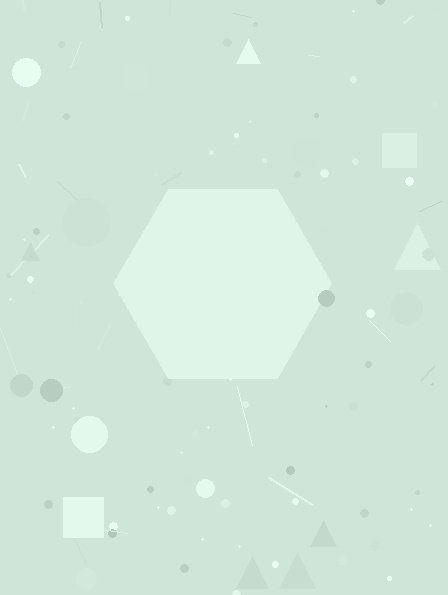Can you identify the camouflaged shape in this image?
The camouflaged shape is a hexagon.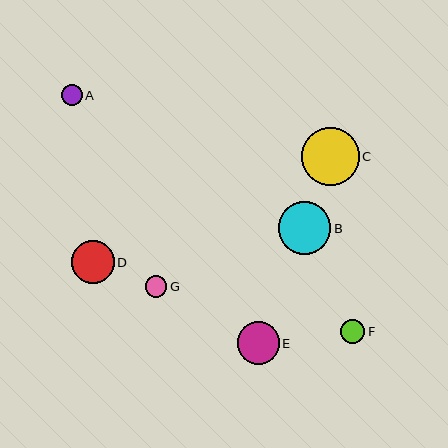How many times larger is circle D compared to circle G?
Circle D is approximately 2.0 times the size of circle G.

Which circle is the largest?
Circle C is the largest with a size of approximately 58 pixels.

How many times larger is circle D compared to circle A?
Circle D is approximately 2.0 times the size of circle A.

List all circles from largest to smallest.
From largest to smallest: C, B, D, E, F, G, A.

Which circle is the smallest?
Circle A is the smallest with a size of approximately 21 pixels.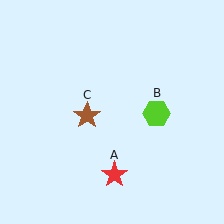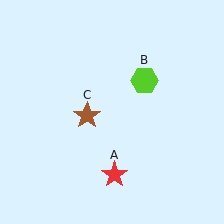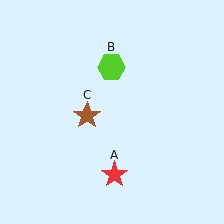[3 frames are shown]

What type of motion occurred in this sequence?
The lime hexagon (object B) rotated counterclockwise around the center of the scene.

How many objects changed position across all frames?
1 object changed position: lime hexagon (object B).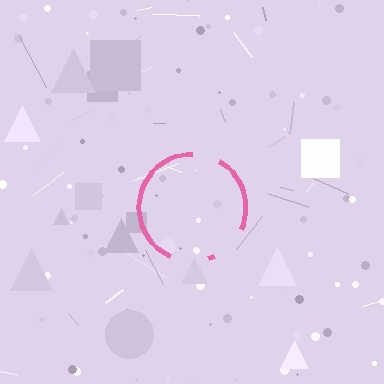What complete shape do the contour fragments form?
The contour fragments form a circle.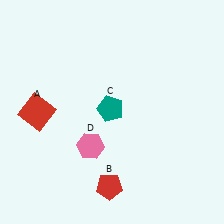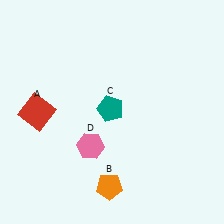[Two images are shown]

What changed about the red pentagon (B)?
In Image 1, B is red. In Image 2, it changed to orange.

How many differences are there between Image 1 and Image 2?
There is 1 difference between the two images.